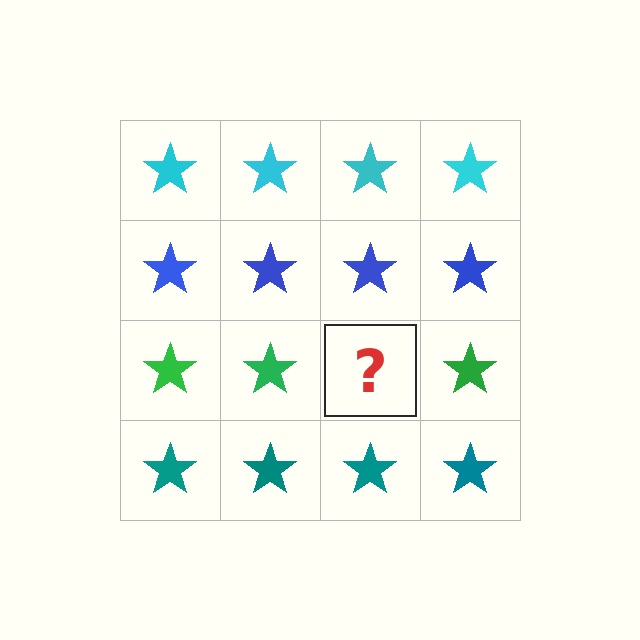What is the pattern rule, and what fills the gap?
The rule is that each row has a consistent color. The gap should be filled with a green star.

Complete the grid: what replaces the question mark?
The question mark should be replaced with a green star.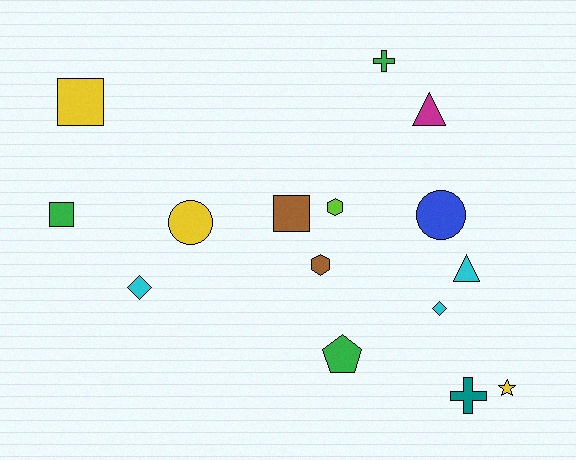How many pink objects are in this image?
There are no pink objects.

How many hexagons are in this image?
There are 2 hexagons.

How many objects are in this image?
There are 15 objects.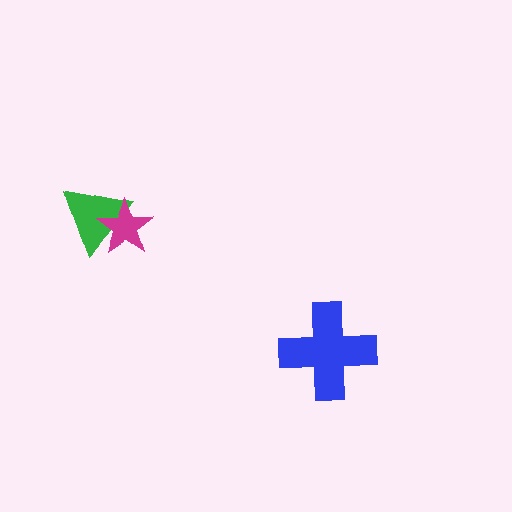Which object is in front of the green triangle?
The magenta star is in front of the green triangle.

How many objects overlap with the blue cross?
0 objects overlap with the blue cross.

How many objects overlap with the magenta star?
1 object overlaps with the magenta star.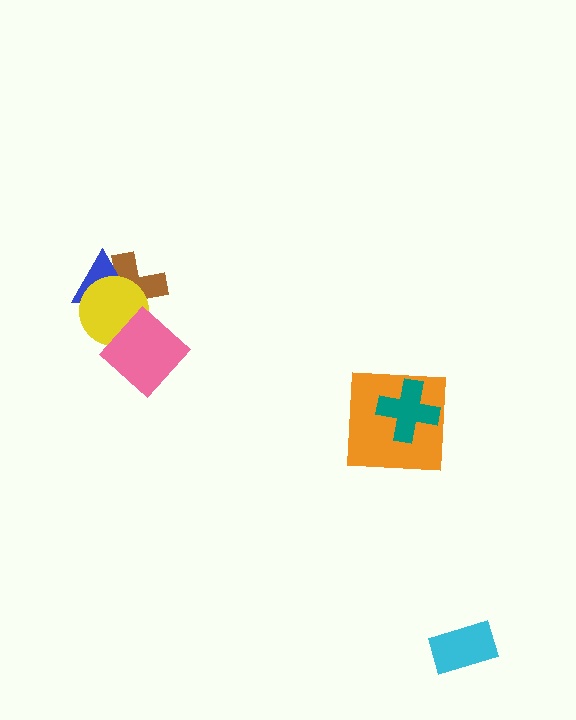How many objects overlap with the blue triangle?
2 objects overlap with the blue triangle.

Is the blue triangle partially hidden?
Yes, it is partially covered by another shape.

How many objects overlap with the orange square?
1 object overlaps with the orange square.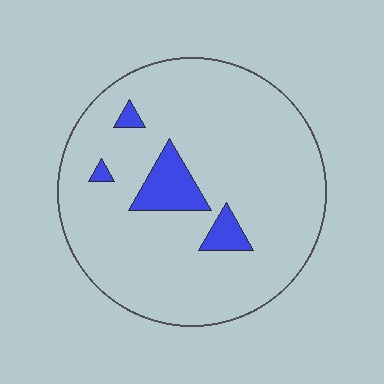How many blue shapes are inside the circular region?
4.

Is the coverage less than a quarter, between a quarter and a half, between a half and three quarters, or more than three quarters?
Less than a quarter.